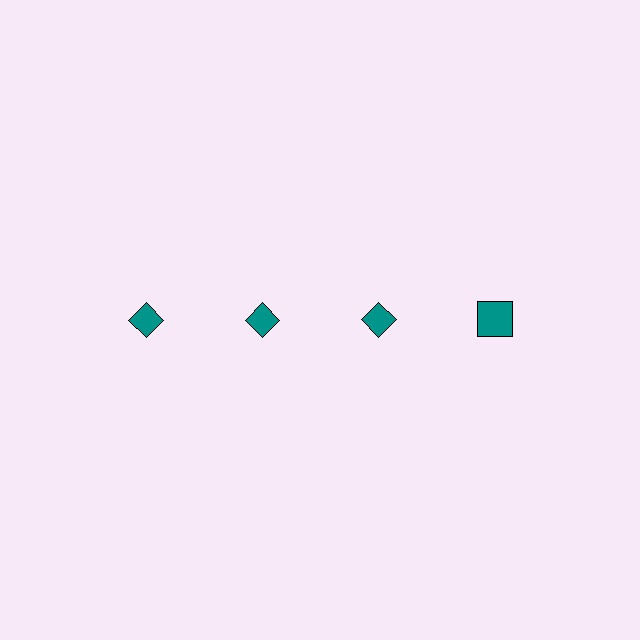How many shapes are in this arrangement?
There are 4 shapes arranged in a grid pattern.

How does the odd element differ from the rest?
It has a different shape: square instead of diamond.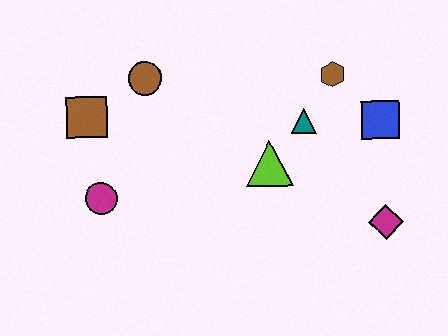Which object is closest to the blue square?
The brown hexagon is closest to the blue square.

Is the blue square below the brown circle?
Yes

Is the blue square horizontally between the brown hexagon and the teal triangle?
No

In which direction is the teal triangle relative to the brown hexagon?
The teal triangle is below the brown hexagon.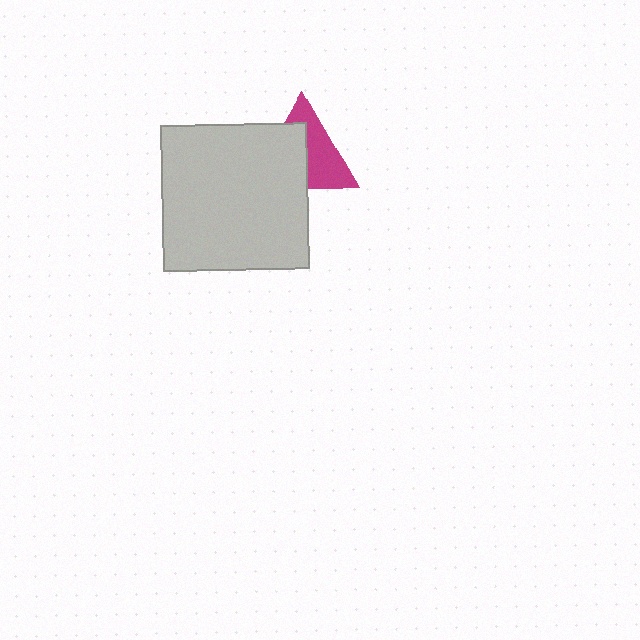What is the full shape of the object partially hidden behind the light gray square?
The partially hidden object is a magenta triangle.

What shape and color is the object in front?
The object in front is a light gray square.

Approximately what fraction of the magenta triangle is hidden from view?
Roughly 51% of the magenta triangle is hidden behind the light gray square.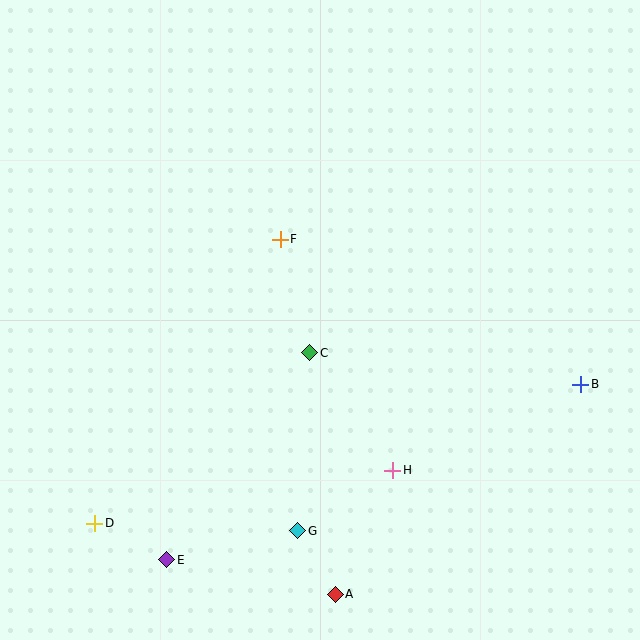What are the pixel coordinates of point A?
Point A is at (335, 594).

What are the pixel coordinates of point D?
Point D is at (95, 523).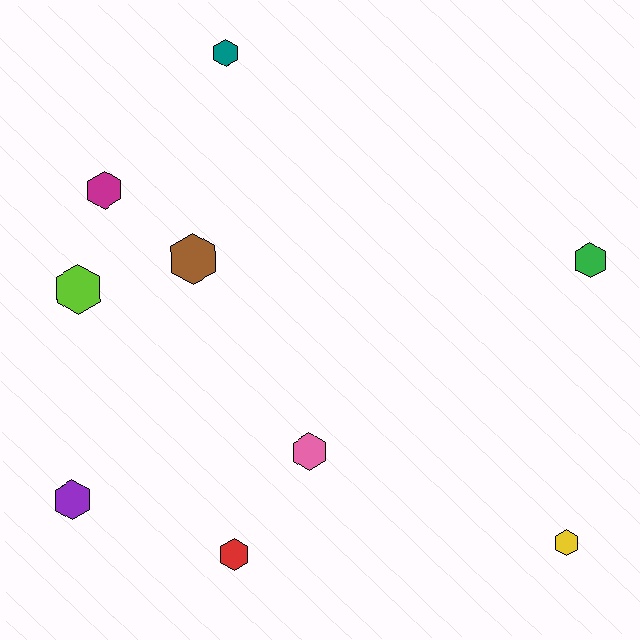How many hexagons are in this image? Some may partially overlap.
There are 9 hexagons.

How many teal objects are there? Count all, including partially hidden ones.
There is 1 teal object.